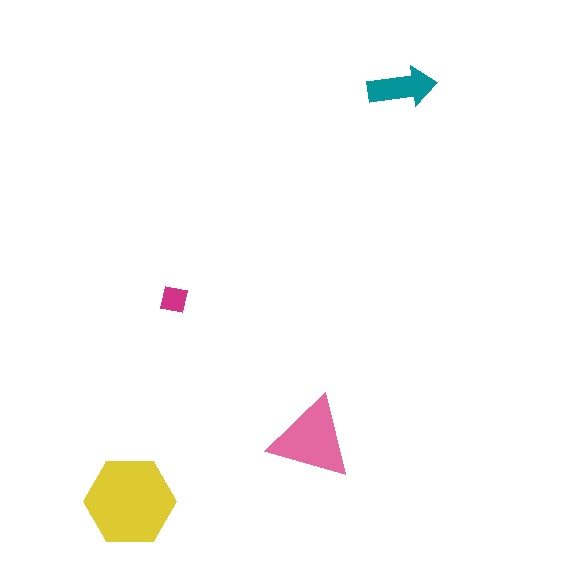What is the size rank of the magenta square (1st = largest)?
4th.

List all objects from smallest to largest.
The magenta square, the teal arrow, the pink triangle, the yellow hexagon.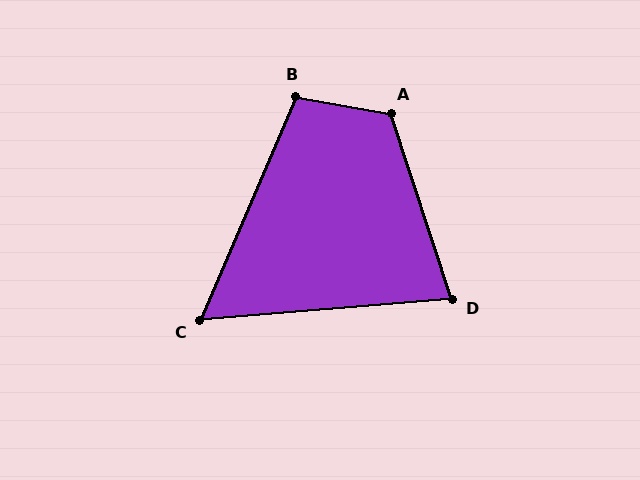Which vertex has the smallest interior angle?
C, at approximately 62 degrees.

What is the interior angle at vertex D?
Approximately 77 degrees (acute).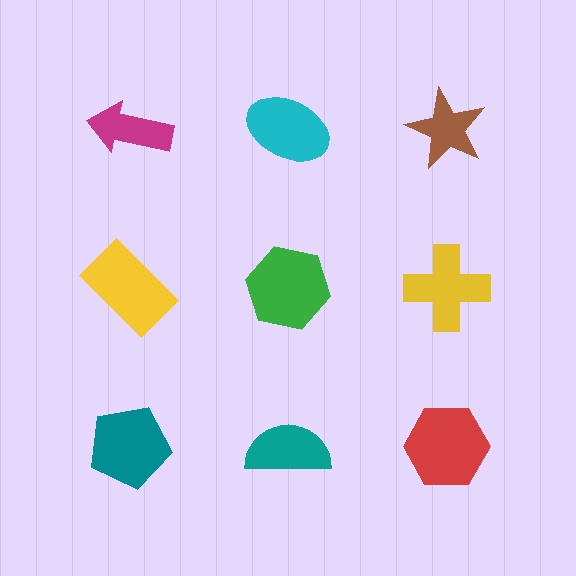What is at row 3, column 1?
A teal pentagon.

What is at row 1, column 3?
A brown star.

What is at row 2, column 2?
A green hexagon.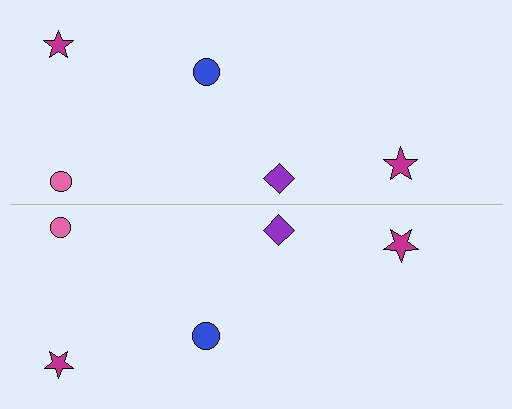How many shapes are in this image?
There are 10 shapes in this image.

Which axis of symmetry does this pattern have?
The pattern has a horizontal axis of symmetry running through the center of the image.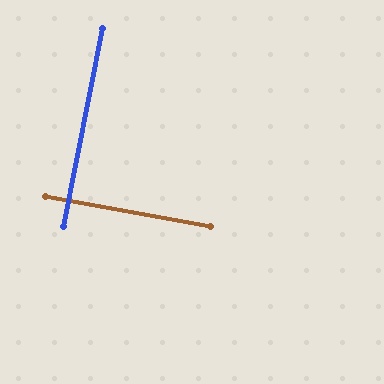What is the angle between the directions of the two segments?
Approximately 89 degrees.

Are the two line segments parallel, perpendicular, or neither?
Perpendicular — they meet at approximately 89°.